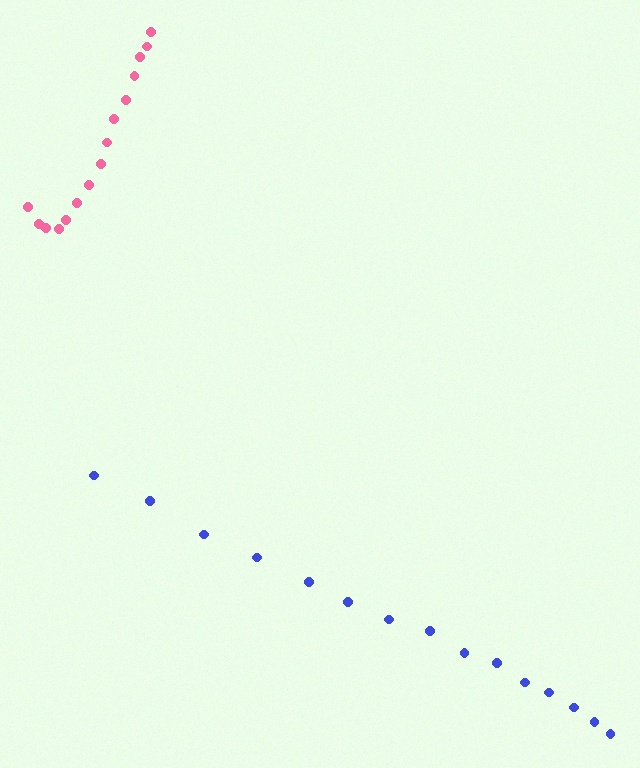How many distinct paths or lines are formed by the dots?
There are 2 distinct paths.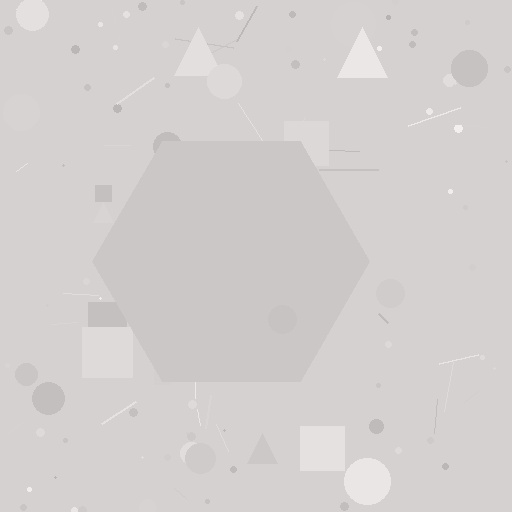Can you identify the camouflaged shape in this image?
The camouflaged shape is a hexagon.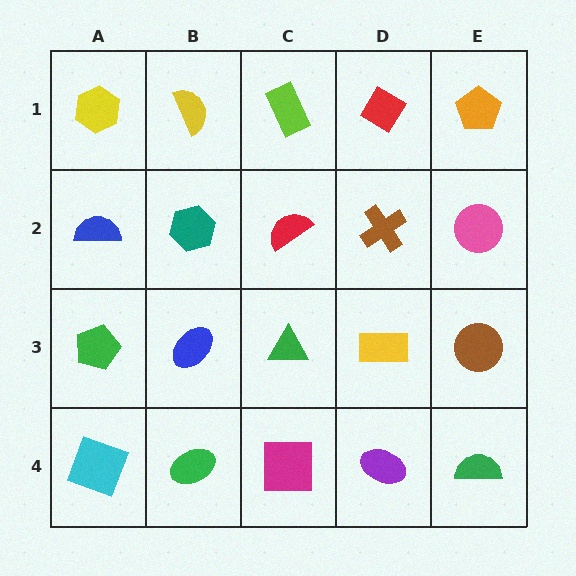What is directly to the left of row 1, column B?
A yellow hexagon.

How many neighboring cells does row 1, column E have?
2.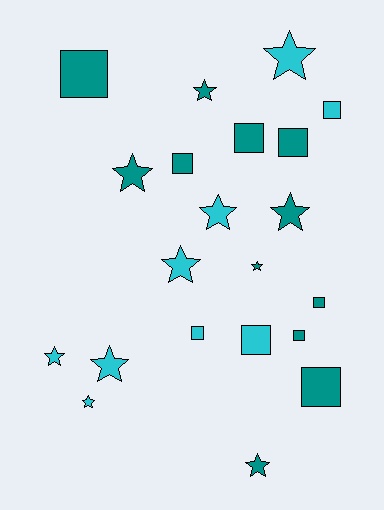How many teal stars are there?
There are 5 teal stars.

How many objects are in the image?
There are 21 objects.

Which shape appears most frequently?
Star, with 11 objects.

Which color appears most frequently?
Teal, with 12 objects.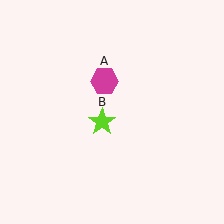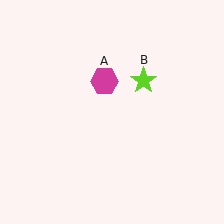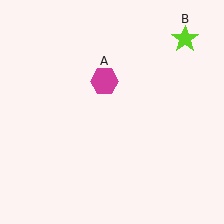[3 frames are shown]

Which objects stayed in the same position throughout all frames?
Magenta hexagon (object A) remained stationary.